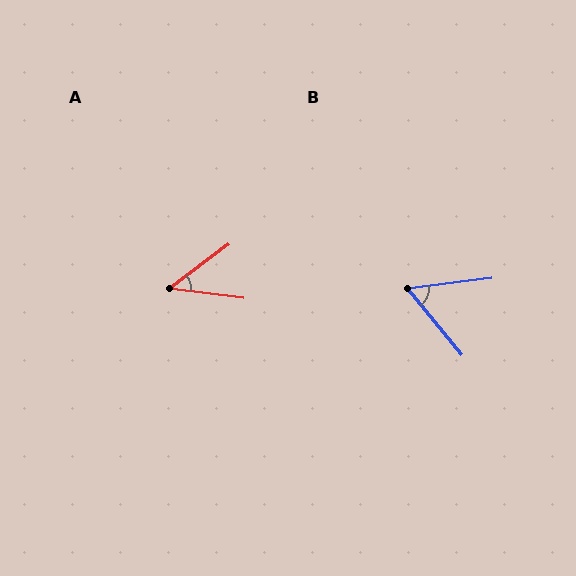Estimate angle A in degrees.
Approximately 44 degrees.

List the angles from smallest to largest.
A (44°), B (57°).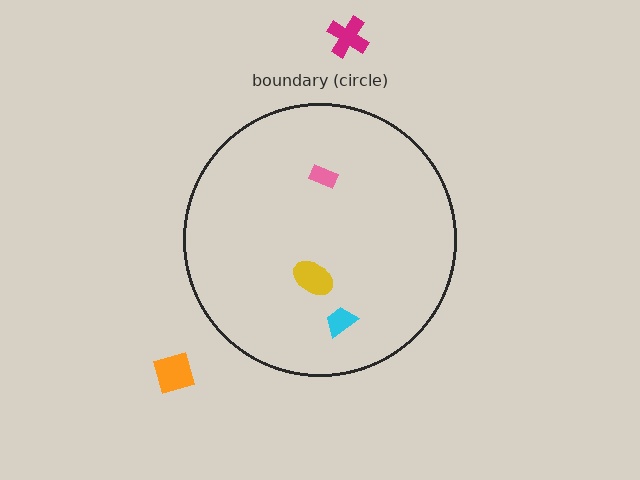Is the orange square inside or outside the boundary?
Outside.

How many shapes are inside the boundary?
3 inside, 2 outside.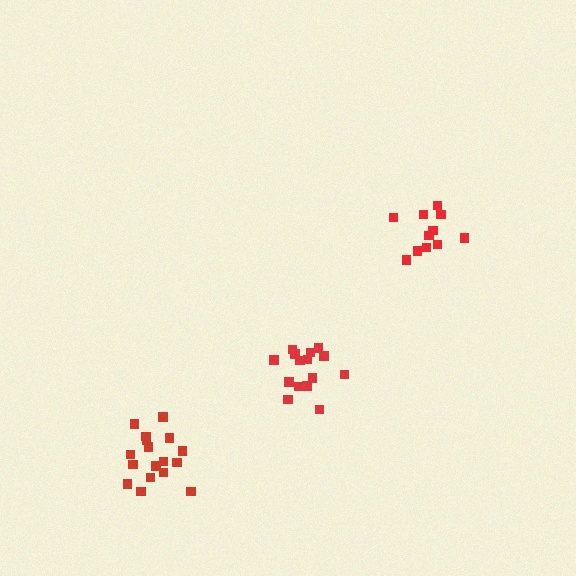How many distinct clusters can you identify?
There are 3 distinct clusters.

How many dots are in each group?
Group 1: 15 dots, Group 2: 17 dots, Group 3: 11 dots (43 total).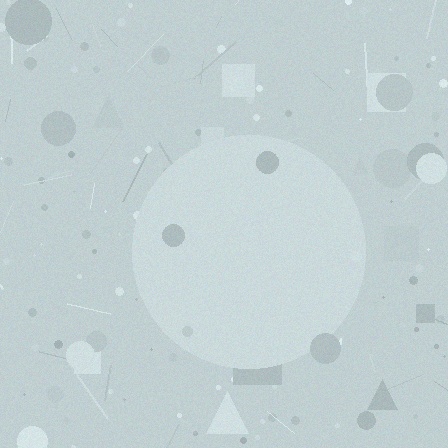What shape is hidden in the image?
A circle is hidden in the image.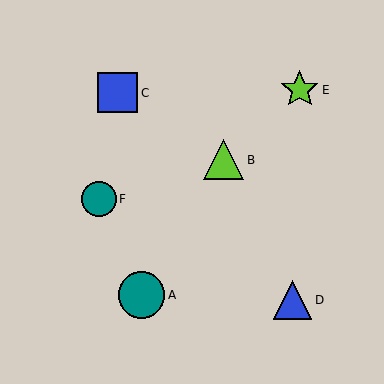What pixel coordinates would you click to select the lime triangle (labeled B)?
Click at (224, 160) to select the lime triangle B.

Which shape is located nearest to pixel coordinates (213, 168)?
The lime triangle (labeled B) at (224, 160) is nearest to that location.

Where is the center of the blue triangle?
The center of the blue triangle is at (293, 300).